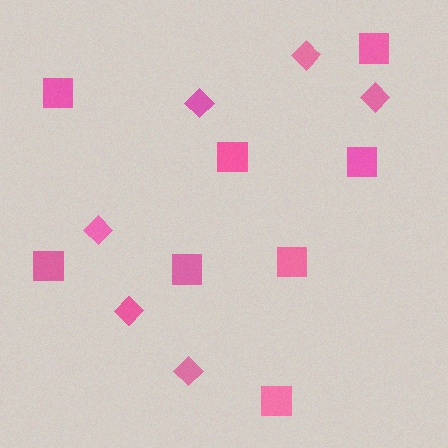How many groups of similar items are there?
There are 2 groups: one group of squares (8) and one group of diamonds (6).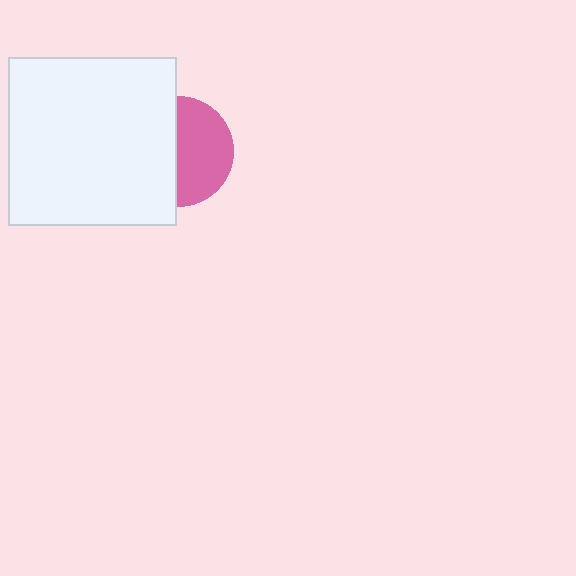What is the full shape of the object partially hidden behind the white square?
The partially hidden object is a pink circle.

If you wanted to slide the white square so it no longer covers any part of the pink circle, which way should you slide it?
Slide it left — that is the most direct way to separate the two shapes.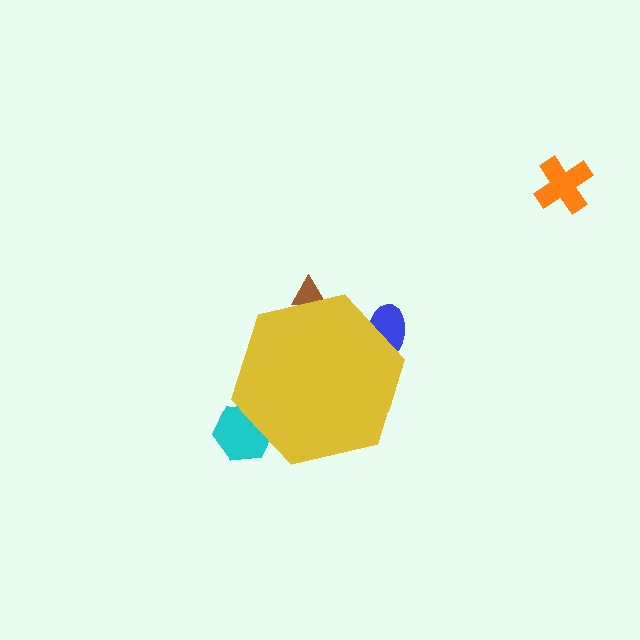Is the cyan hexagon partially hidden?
Yes, the cyan hexagon is partially hidden behind the yellow hexagon.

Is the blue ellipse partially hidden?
Yes, the blue ellipse is partially hidden behind the yellow hexagon.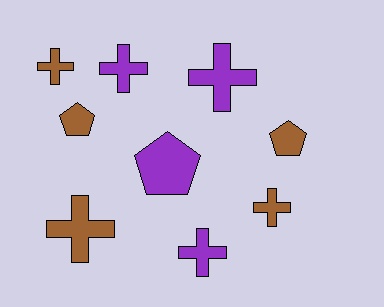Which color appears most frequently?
Brown, with 5 objects.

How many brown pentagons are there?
There are 2 brown pentagons.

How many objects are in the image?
There are 9 objects.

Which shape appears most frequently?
Cross, with 6 objects.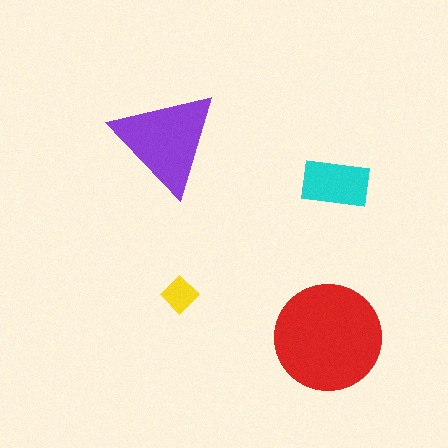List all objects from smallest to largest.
The yellow diamond, the cyan rectangle, the purple triangle, the red circle.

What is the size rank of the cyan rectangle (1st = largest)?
3rd.